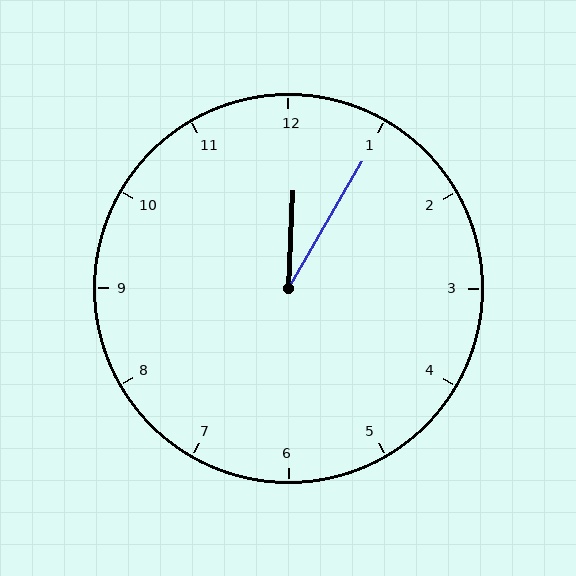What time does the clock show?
12:05.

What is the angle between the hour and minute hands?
Approximately 28 degrees.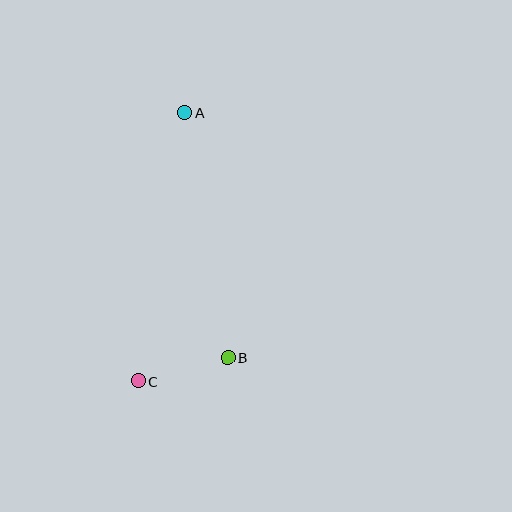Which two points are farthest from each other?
Points A and C are farthest from each other.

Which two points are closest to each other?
Points B and C are closest to each other.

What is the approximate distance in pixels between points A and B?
The distance between A and B is approximately 248 pixels.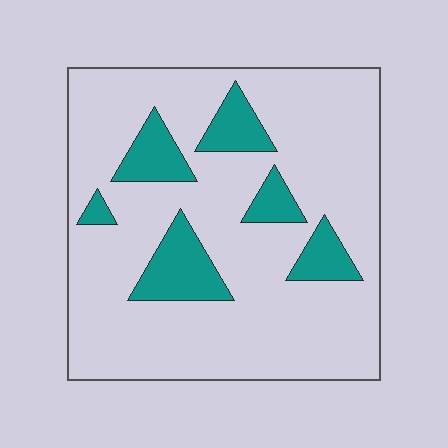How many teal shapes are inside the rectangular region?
6.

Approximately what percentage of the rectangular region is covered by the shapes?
Approximately 15%.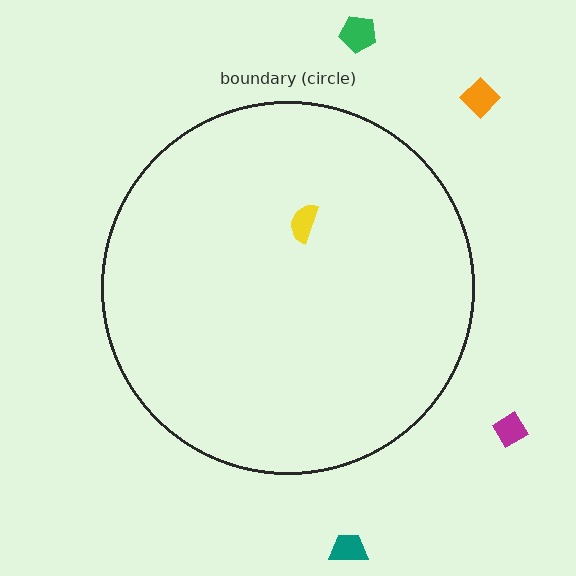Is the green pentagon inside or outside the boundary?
Outside.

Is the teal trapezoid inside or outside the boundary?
Outside.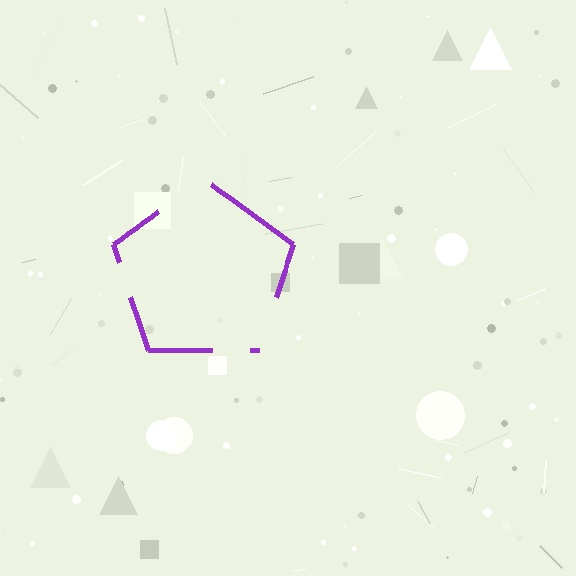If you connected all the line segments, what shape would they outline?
They would outline a pentagon.